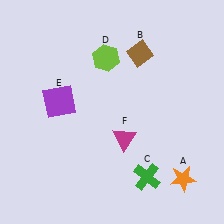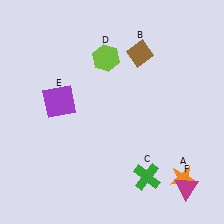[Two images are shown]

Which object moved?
The magenta triangle (F) moved right.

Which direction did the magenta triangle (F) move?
The magenta triangle (F) moved right.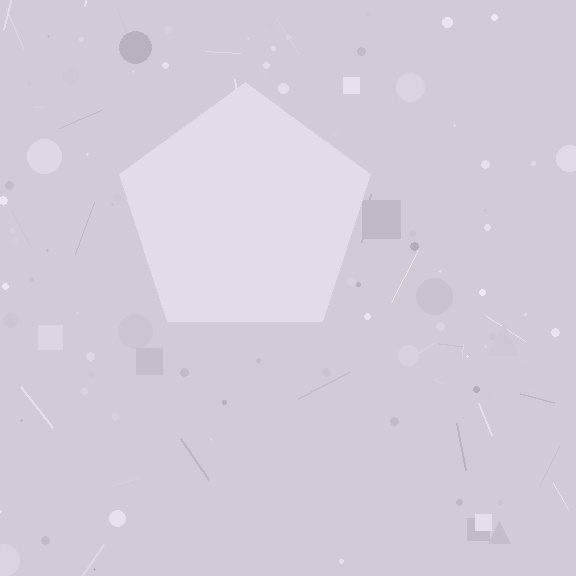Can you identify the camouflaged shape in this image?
The camouflaged shape is a pentagon.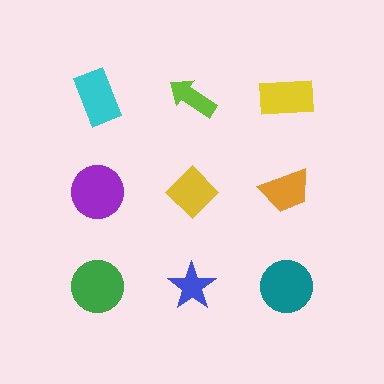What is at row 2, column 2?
A yellow diamond.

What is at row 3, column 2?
A blue star.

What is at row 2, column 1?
A purple circle.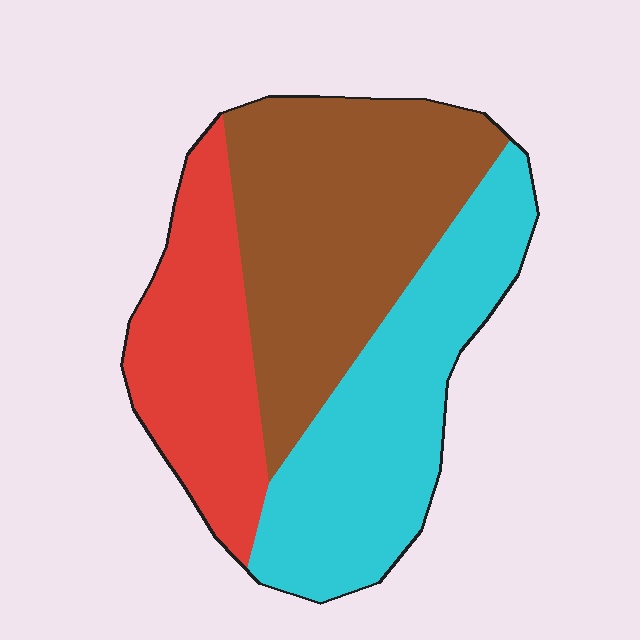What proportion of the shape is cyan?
Cyan covers about 35% of the shape.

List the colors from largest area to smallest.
From largest to smallest: brown, cyan, red.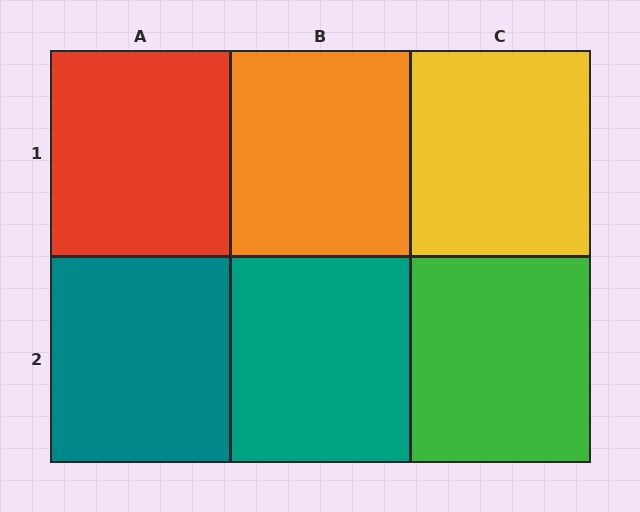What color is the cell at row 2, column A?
Teal.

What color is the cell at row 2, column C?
Green.